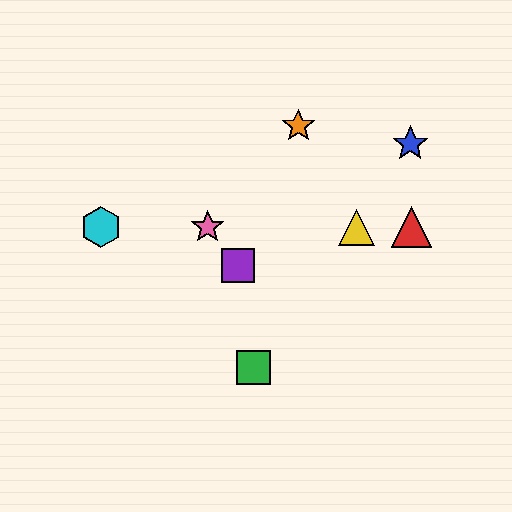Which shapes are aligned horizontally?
The red triangle, the yellow triangle, the cyan hexagon, the pink star are aligned horizontally.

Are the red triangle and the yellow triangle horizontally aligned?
Yes, both are at y≈227.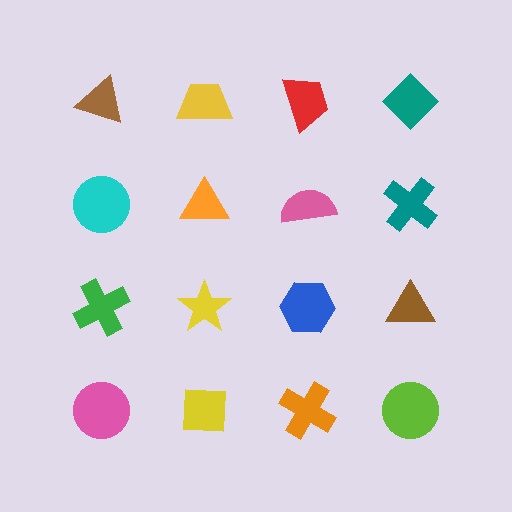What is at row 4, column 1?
A pink circle.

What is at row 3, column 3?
A blue hexagon.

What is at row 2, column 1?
A cyan circle.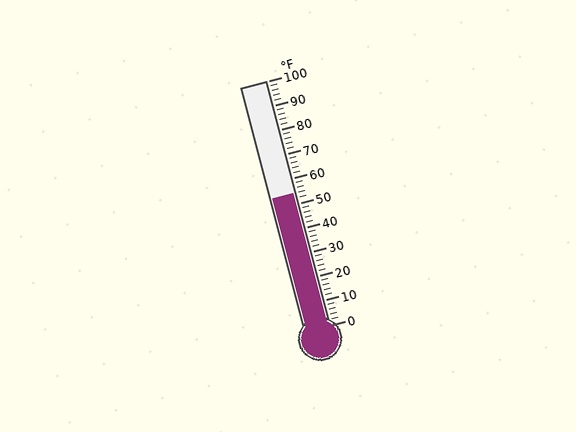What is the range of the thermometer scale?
The thermometer scale ranges from 0°F to 100°F.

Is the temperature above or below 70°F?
The temperature is below 70°F.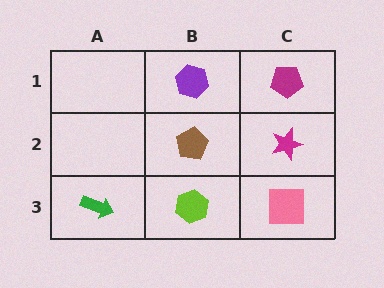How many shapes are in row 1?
2 shapes.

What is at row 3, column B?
A lime hexagon.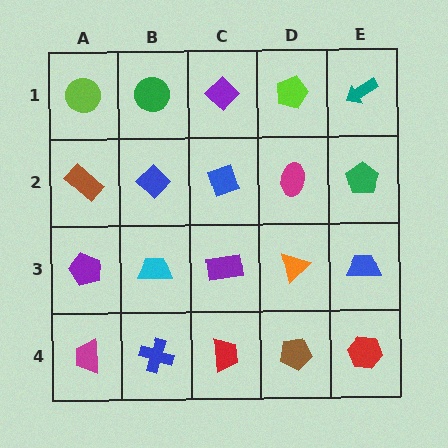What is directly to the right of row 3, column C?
An orange triangle.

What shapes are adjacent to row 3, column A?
A brown rectangle (row 2, column A), a magenta trapezoid (row 4, column A), a cyan trapezoid (row 3, column B).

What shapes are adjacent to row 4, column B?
A cyan trapezoid (row 3, column B), a magenta trapezoid (row 4, column A), a red trapezoid (row 4, column C).